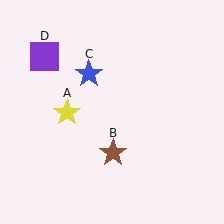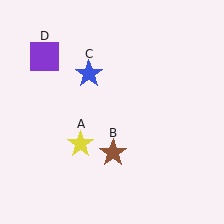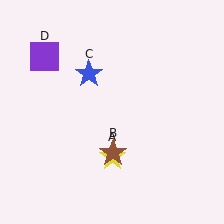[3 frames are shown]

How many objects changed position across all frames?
1 object changed position: yellow star (object A).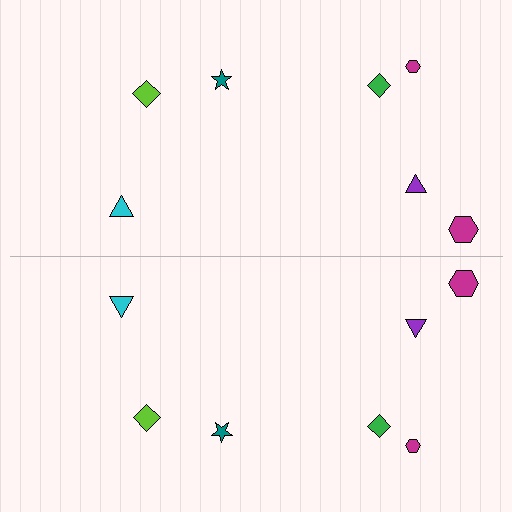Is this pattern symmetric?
Yes, this pattern has bilateral (reflection) symmetry.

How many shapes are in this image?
There are 14 shapes in this image.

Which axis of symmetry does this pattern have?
The pattern has a horizontal axis of symmetry running through the center of the image.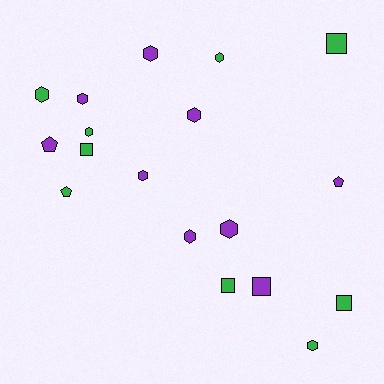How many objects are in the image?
There are 18 objects.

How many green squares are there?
There are 4 green squares.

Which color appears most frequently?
Green, with 9 objects.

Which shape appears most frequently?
Hexagon, with 10 objects.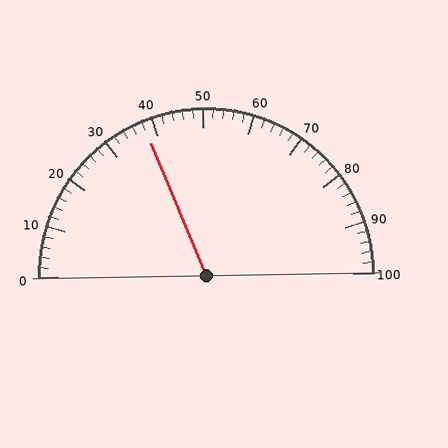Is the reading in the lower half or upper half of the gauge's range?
The reading is in the lower half of the range (0 to 100).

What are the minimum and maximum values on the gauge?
The gauge ranges from 0 to 100.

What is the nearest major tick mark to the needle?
The nearest major tick mark is 40.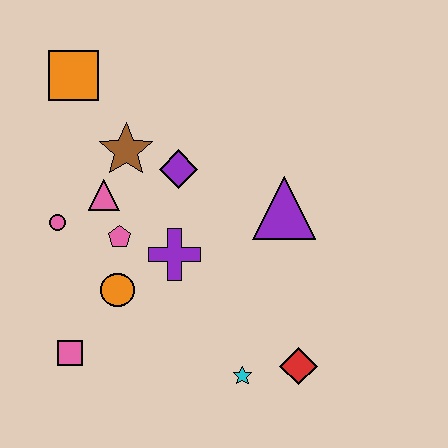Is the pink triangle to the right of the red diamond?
No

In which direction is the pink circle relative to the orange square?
The pink circle is below the orange square.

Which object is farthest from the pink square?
The orange square is farthest from the pink square.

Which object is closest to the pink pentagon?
The pink triangle is closest to the pink pentagon.